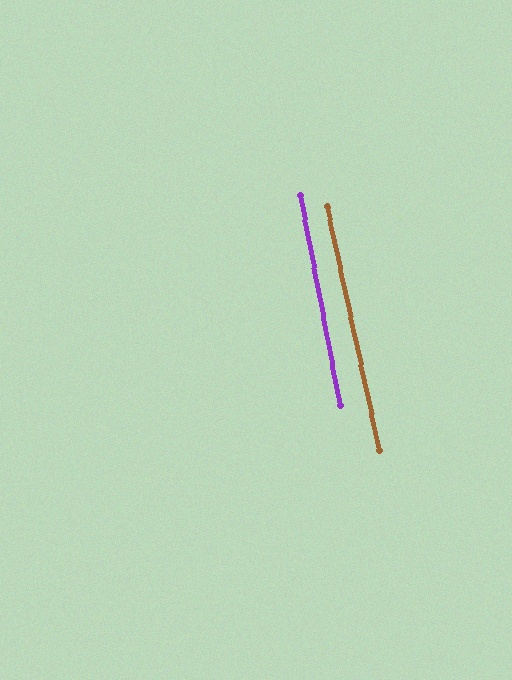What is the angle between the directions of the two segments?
Approximately 1 degree.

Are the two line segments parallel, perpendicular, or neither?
Parallel — their directions differ by only 1.2°.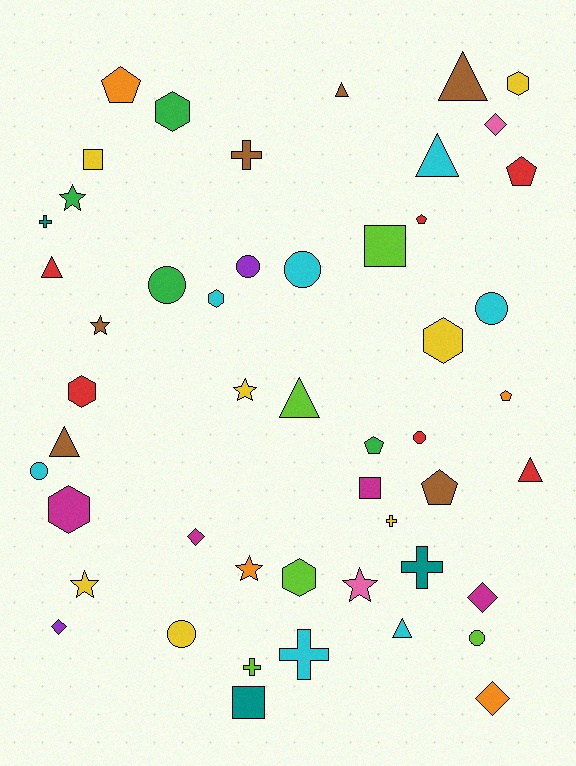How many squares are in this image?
There are 4 squares.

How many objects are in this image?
There are 50 objects.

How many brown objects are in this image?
There are 6 brown objects.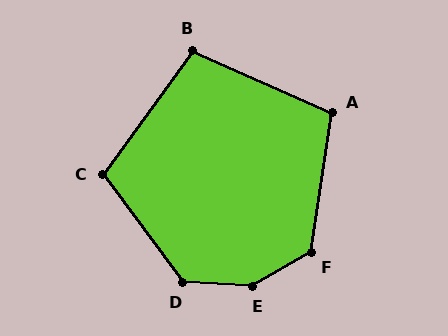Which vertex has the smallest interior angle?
B, at approximately 102 degrees.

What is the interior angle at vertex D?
Approximately 130 degrees (obtuse).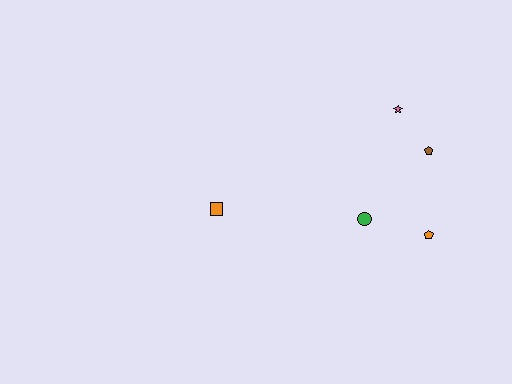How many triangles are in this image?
There are no triangles.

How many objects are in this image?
There are 5 objects.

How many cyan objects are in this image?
There are no cyan objects.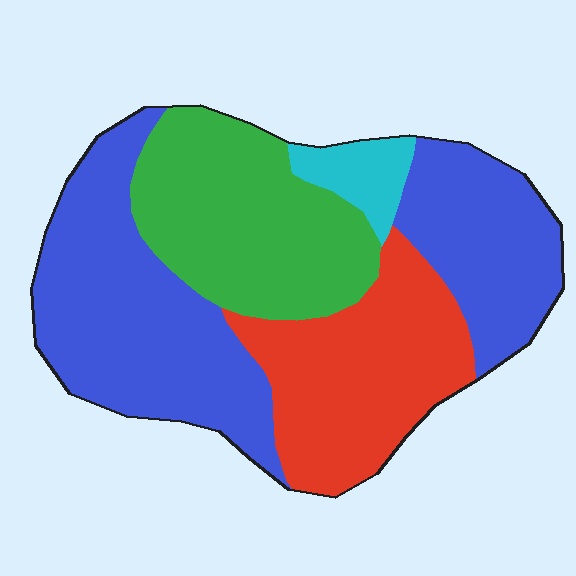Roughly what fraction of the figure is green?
Green takes up about one quarter (1/4) of the figure.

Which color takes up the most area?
Blue, at roughly 45%.